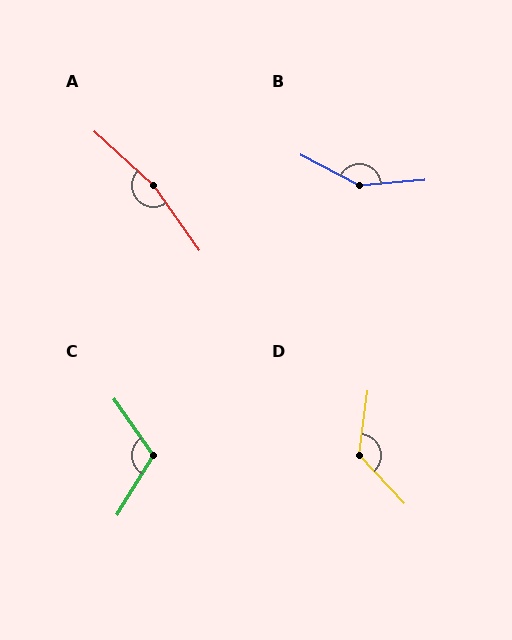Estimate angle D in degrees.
Approximately 129 degrees.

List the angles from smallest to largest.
C (113°), D (129°), B (148°), A (168°).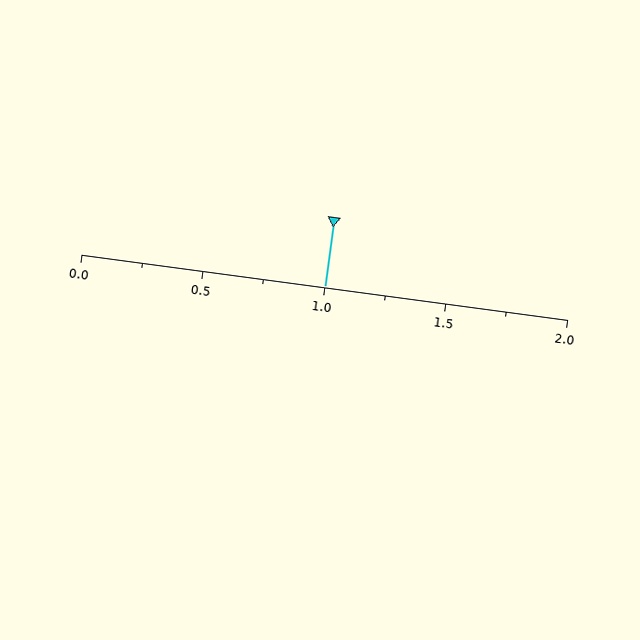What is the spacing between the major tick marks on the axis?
The major ticks are spaced 0.5 apart.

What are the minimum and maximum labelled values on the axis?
The axis runs from 0.0 to 2.0.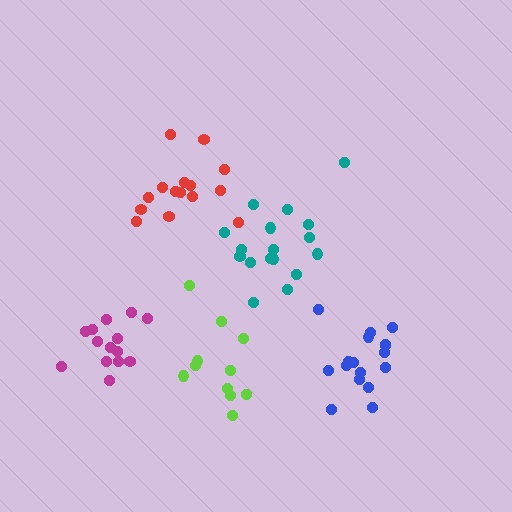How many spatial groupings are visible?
There are 5 spatial groupings.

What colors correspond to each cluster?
The clusters are colored: teal, lime, magenta, blue, red.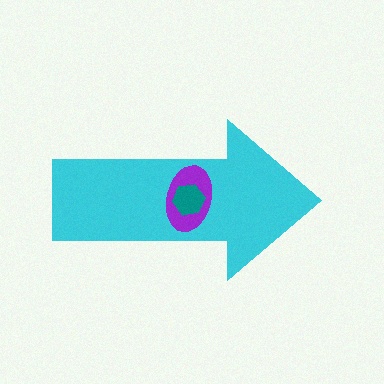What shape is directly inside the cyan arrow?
The purple ellipse.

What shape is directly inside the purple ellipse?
The teal hexagon.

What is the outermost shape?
The cyan arrow.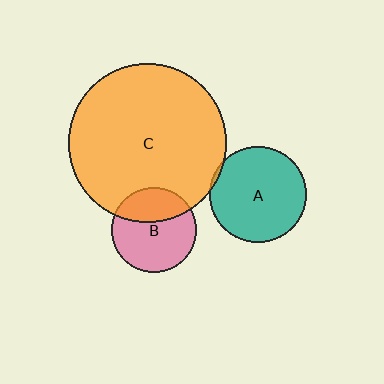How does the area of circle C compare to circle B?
Approximately 3.5 times.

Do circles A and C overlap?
Yes.